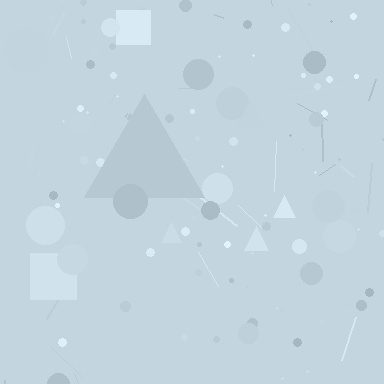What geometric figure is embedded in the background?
A triangle is embedded in the background.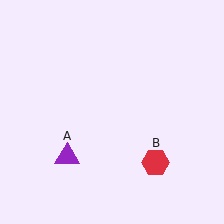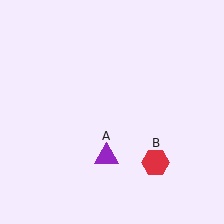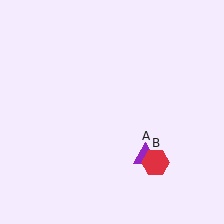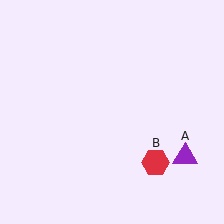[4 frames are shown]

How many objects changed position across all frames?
1 object changed position: purple triangle (object A).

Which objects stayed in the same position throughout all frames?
Red hexagon (object B) remained stationary.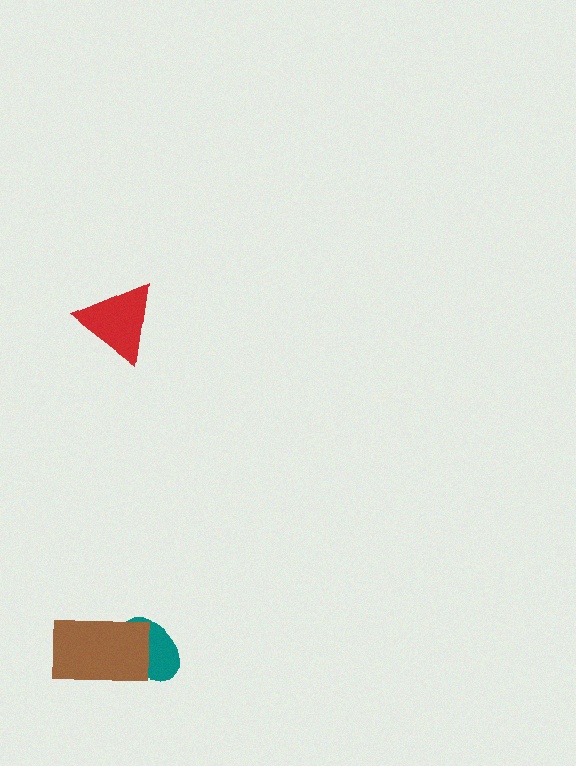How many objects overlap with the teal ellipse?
1 object overlaps with the teal ellipse.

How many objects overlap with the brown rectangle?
1 object overlaps with the brown rectangle.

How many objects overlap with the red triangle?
0 objects overlap with the red triangle.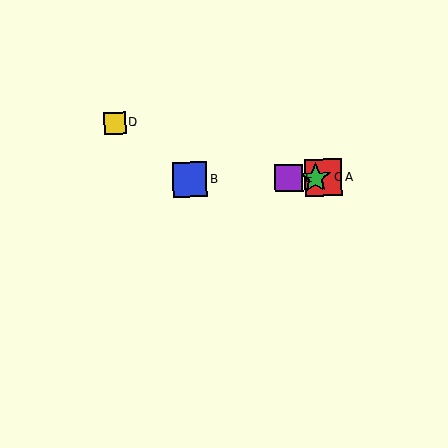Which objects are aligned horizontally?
Objects A, B, C, E are aligned horizontally.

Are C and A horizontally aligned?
Yes, both are at y≈178.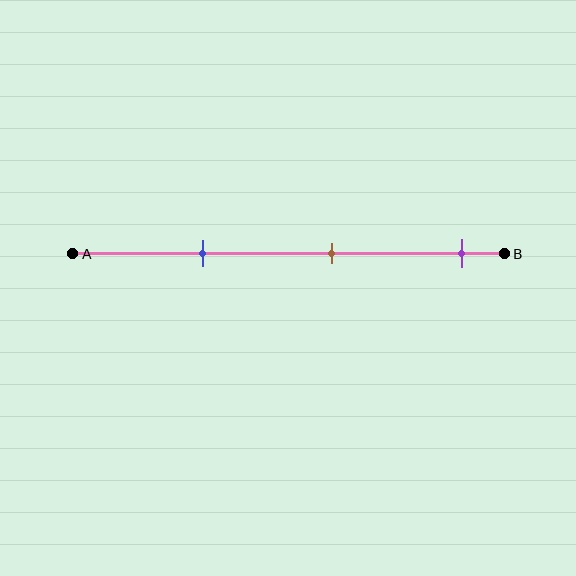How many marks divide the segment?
There are 3 marks dividing the segment.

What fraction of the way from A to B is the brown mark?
The brown mark is approximately 60% (0.6) of the way from A to B.